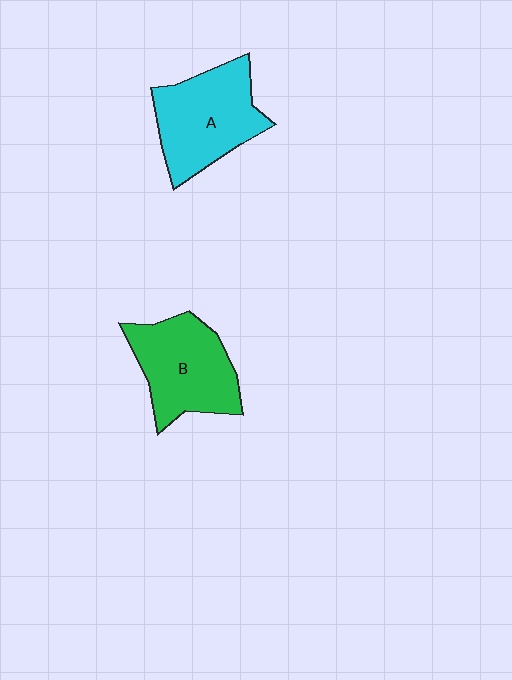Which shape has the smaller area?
Shape B (green).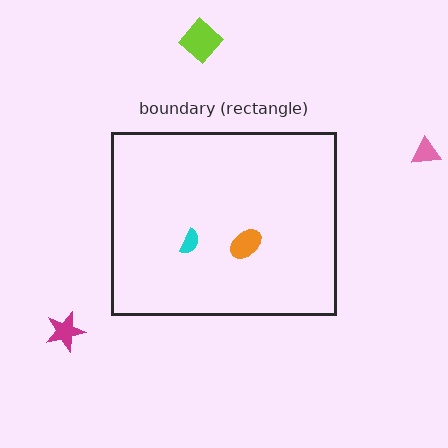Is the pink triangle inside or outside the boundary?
Outside.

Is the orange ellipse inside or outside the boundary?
Inside.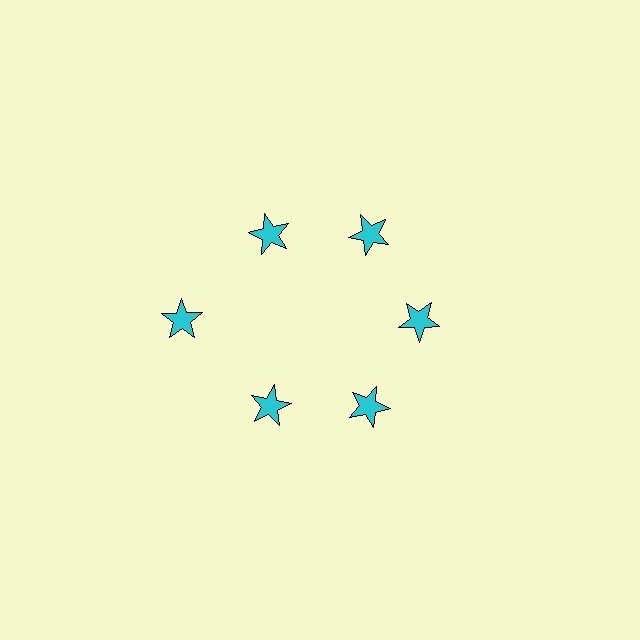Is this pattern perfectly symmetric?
No. The 6 cyan stars are arranged in a ring, but one element near the 9 o'clock position is pushed outward from the center, breaking the 6-fold rotational symmetry.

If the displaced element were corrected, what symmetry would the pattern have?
It would have 6-fold rotational symmetry — the pattern would map onto itself every 60 degrees.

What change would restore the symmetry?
The symmetry would be restored by moving it inward, back onto the ring so that all 6 stars sit at equal angles and equal distance from the center.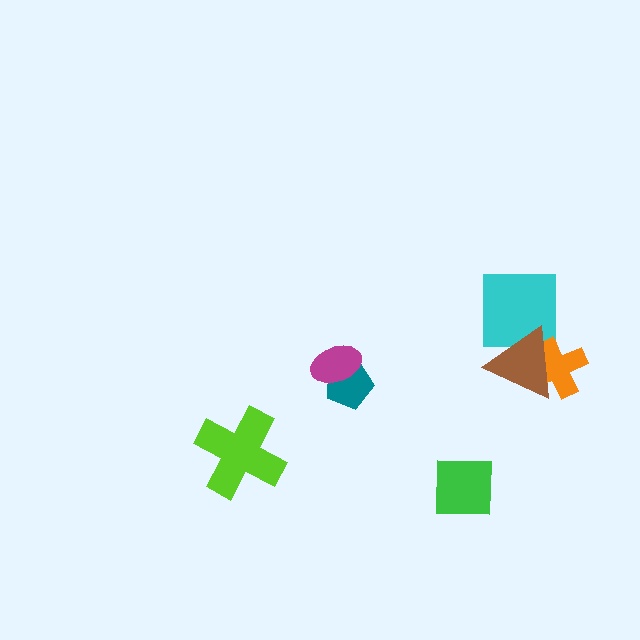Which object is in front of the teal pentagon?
The magenta ellipse is in front of the teal pentagon.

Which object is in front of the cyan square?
The brown triangle is in front of the cyan square.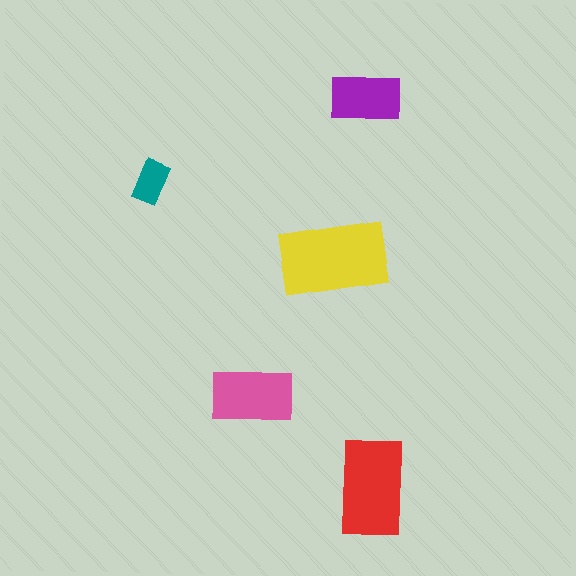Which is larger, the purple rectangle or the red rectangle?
The red one.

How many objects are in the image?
There are 5 objects in the image.